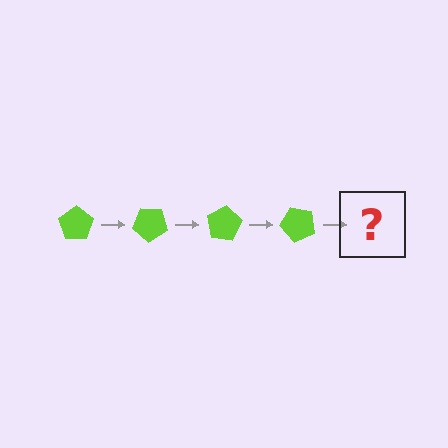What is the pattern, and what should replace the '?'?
The pattern is that the pentagon rotates 40 degrees each step. The '?' should be a lime pentagon rotated 160 degrees.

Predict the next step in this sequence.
The next step is a lime pentagon rotated 160 degrees.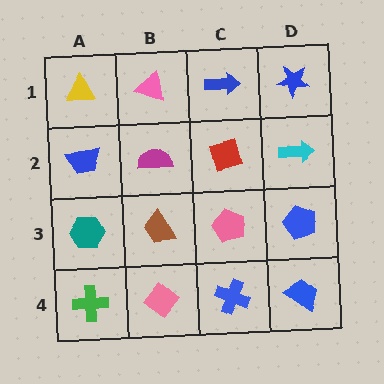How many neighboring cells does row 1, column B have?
3.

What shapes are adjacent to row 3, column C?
A red diamond (row 2, column C), a blue cross (row 4, column C), a brown trapezoid (row 3, column B), a blue pentagon (row 3, column D).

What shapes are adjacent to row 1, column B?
A magenta semicircle (row 2, column B), a yellow triangle (row 1, column A), a blue arrow (row 1, column C).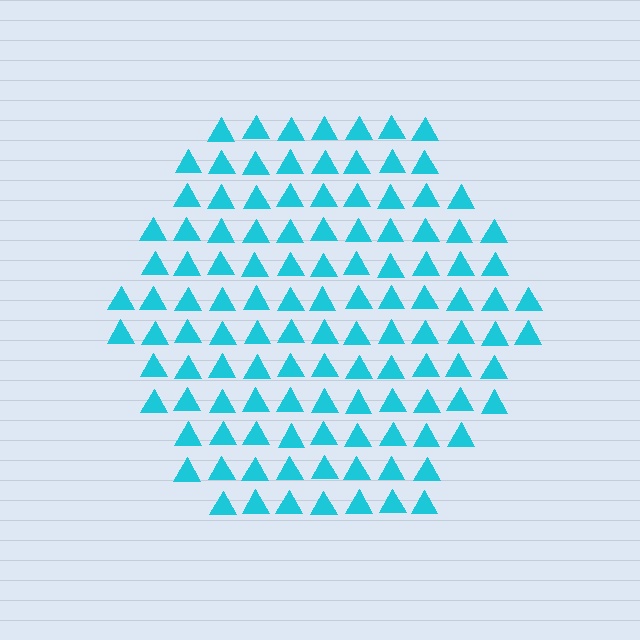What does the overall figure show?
The overall figure shows a hexagon.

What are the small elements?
The small elements are triangles.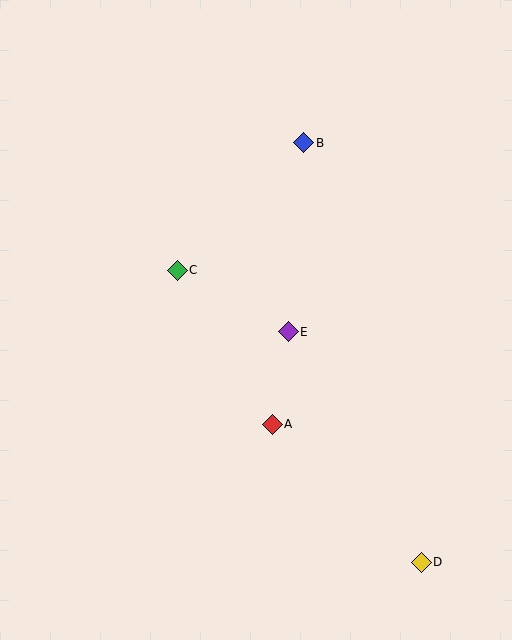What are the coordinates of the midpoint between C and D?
The midpoint between C and D is at (299, 416).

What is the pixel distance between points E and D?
The distance between E and D is 266 pixels.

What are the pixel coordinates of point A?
Point A is at (272, 424).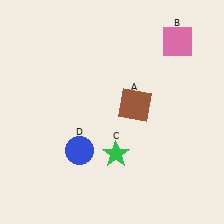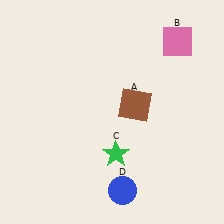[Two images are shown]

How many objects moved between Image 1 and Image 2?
1 object moved between the two images.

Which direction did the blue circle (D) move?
The blue circle (D) moved right.